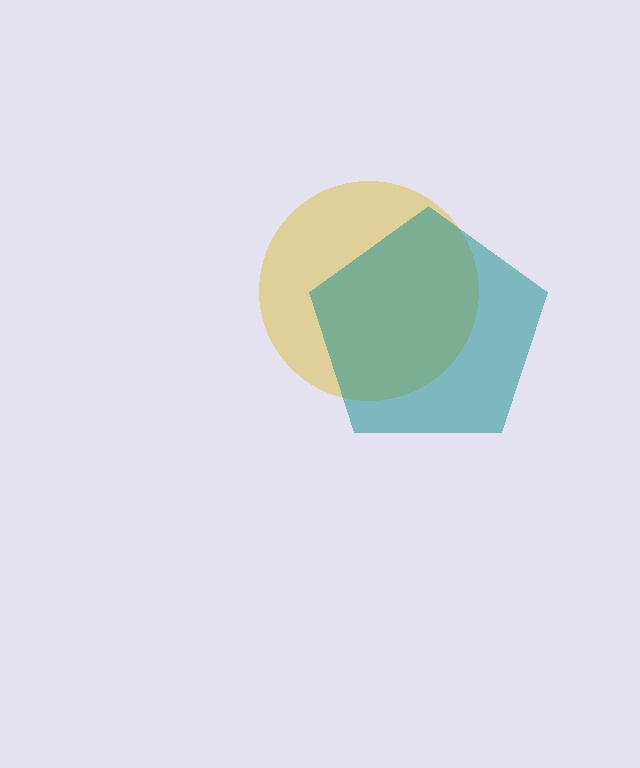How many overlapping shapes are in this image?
There are 2 overlapping shapes in the image.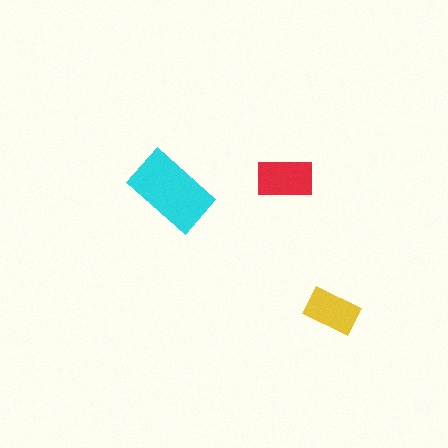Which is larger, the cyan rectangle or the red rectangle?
The cyan one.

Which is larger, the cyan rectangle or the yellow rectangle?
The cyan one.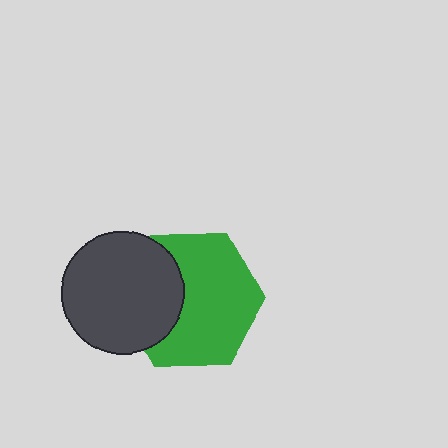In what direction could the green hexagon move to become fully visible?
The green hexagon could move right. That would shift it out from behind the dark gray circle entirely.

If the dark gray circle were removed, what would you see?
You would see the complete green hexagon.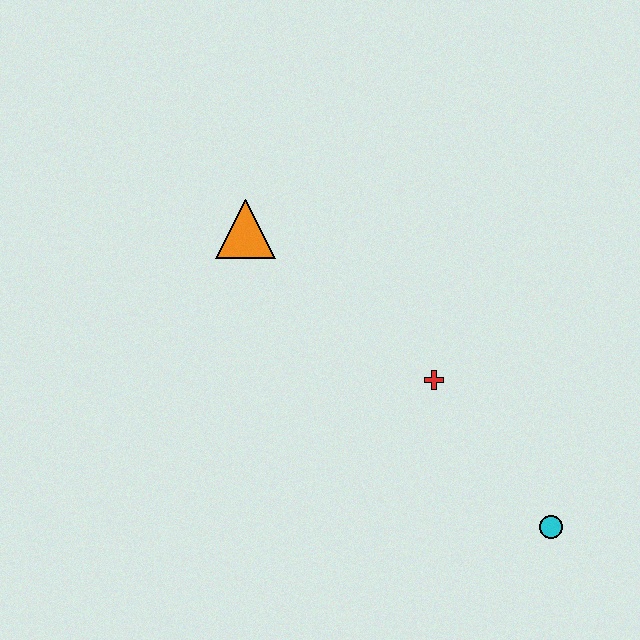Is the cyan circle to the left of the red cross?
No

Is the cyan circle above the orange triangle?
No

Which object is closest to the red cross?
The cyan circle is closest to the red cross.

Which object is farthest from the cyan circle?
The orange triangle is farthest from the cyan circle.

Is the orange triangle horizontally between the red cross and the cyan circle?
No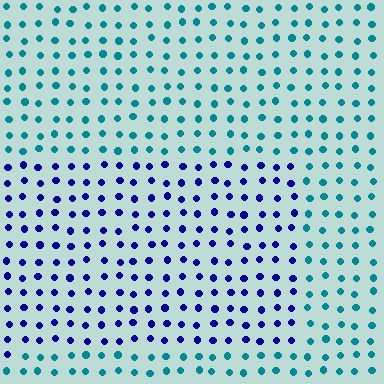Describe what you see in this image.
The image is filled with small teal elements in a uniform arrangement. A rectangle-shaped region is visible where the elements are tinted to a slightly different hue, forming a subtle color boundary.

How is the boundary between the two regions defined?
The boundary is defined purely by a slight shift in hue (about 59 degrees). Spacing, size, and orientation are identical on both sides.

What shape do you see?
I see a rectangle.